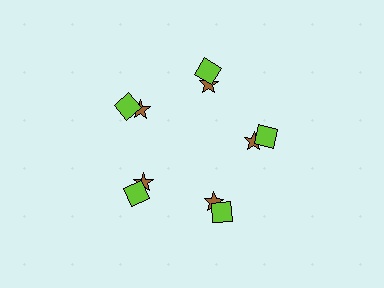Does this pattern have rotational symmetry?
Yes, this pattern has 5-fold rotational symmetry. It looks the same after rotating 72 degrees around the center.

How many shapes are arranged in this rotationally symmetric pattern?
There are 10 shapes, arranged in 5 groups of 2.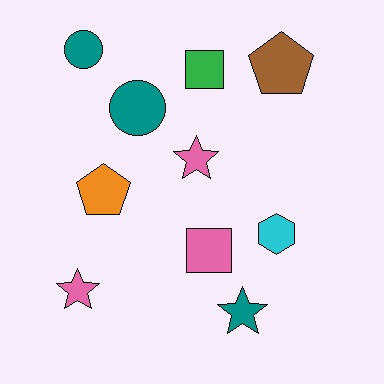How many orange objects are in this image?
There is 1 orange object.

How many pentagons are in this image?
There are 2 pentagons.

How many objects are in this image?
There are 10 objects.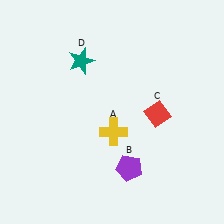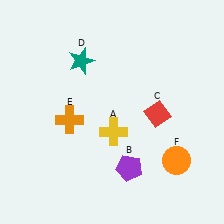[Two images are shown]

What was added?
An orange cross (E), an orange circle (F) were added in Image 2.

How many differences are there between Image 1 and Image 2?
There are 2 differences between the two images.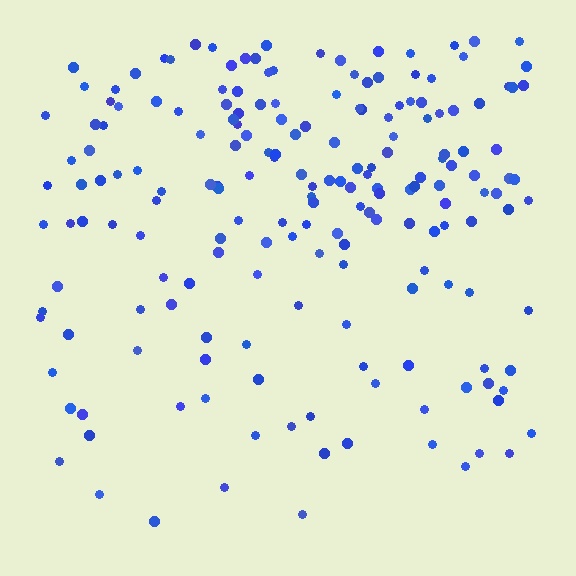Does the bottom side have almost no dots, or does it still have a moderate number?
Still a moderate number, just noticeably fewer than the top.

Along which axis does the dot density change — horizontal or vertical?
Vertical.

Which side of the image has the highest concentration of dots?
The top.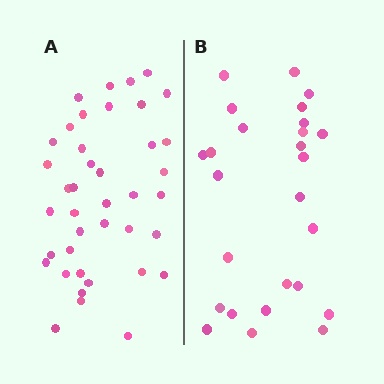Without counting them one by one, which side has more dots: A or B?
Region A (the left region) has more dots.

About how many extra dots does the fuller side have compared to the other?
Region A has approximately 15 more dots than region B.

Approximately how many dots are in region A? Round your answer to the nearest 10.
About 40 dots.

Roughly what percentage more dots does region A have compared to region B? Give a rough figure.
About 55% more.